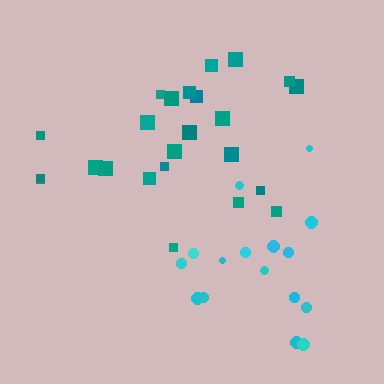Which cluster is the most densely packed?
Cyan.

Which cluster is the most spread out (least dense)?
Teal.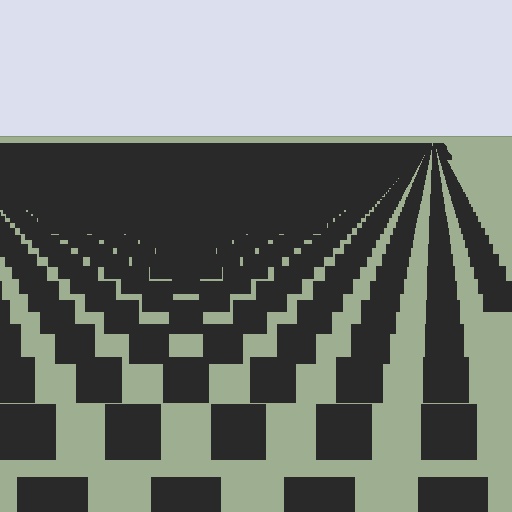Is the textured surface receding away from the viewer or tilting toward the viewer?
The surface is receding away from the viewer. Texture elements get smaller and denser toward the top.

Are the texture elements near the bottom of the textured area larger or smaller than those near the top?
Larger. Near the bottom, elements are closer to the viewer and appear at a bigger on-screen size.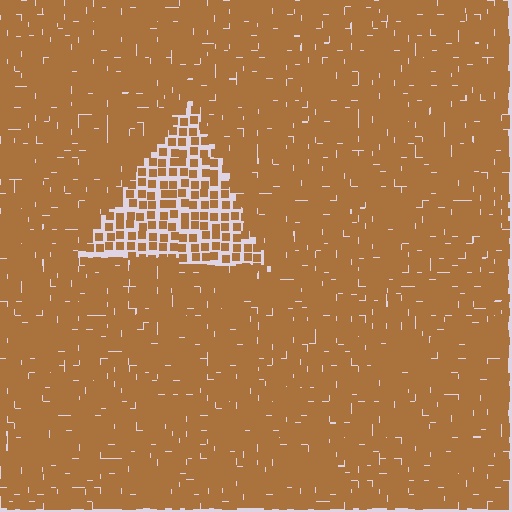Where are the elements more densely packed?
The elements are more densely packed outside the triangle boundary.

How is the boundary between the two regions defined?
The boundary is defined by a change in element density (approximately 2.1x ratio). All elements are the same color, size, and shape.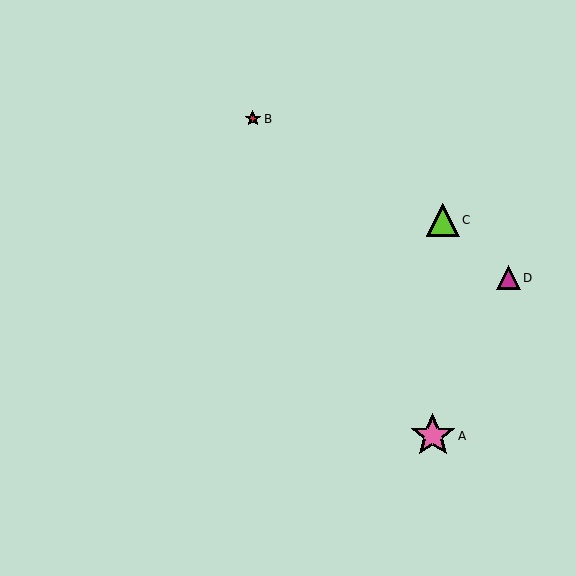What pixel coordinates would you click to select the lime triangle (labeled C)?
Click at (443, 220) to select the lime triangle C.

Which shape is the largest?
The pink star (labeled A) is the largest.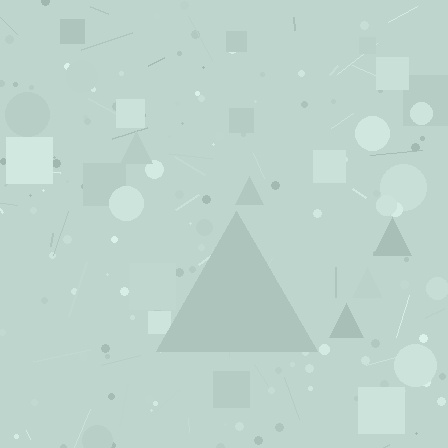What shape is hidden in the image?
A triangle is hidden in the image.